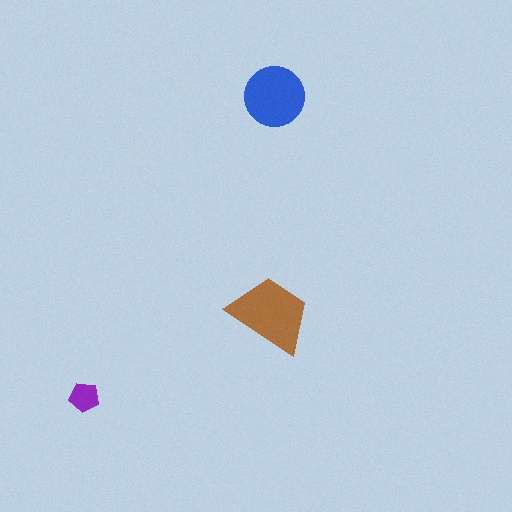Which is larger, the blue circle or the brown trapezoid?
The brown trapezoid.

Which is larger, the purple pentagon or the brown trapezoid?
The brown trapezoid.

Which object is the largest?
The brown trapezoid.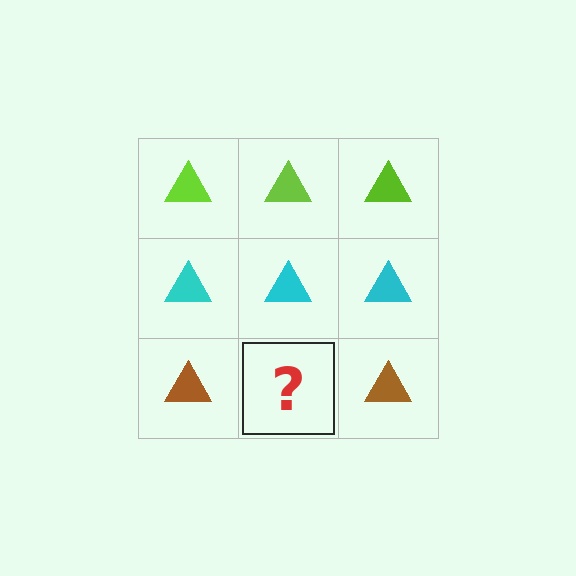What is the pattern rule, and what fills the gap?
The rule is that each row has a consistent color. The gap should be filled with a brown triangle.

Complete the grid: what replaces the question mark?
The question mark should be replaced with a brown triangle.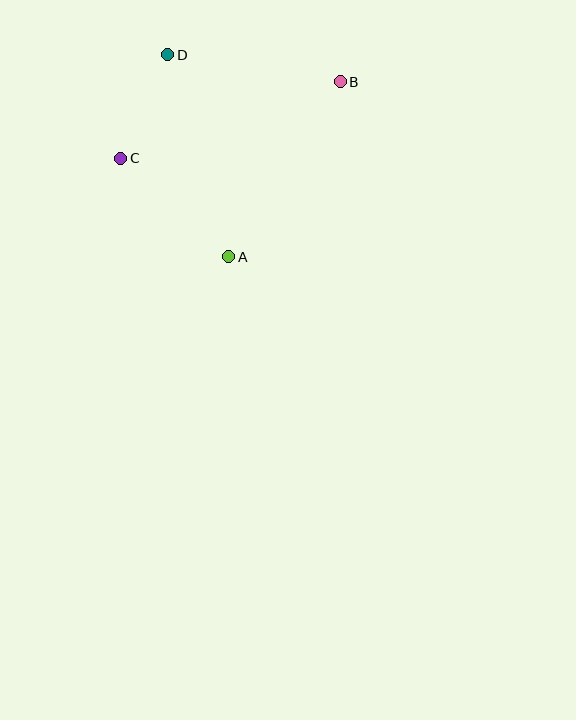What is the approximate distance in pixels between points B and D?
The distance between B and D is approximately 174 pixels.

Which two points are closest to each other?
Points C and D are closest to each other.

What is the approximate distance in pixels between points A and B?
The distance between A and B is approximately 208 pixels.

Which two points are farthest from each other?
Points B and C are farthest from each other.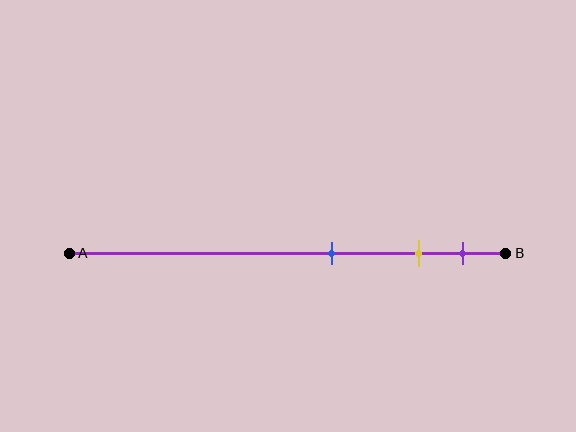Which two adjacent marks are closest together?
The yellow and purple marks are the closest adjacent pair.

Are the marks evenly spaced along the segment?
No, the marks are not evenly spaced.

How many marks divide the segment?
There are 3 marks dividing the segment.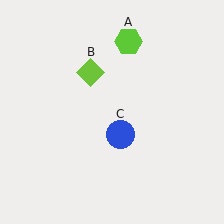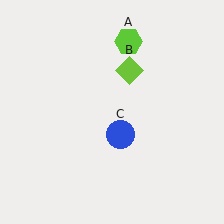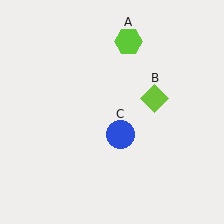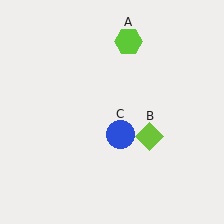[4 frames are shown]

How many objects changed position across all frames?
1 object changed position: lime diamond (object B).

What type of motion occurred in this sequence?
The lime diamond (object B) rotated clockwise around the center of the scene.